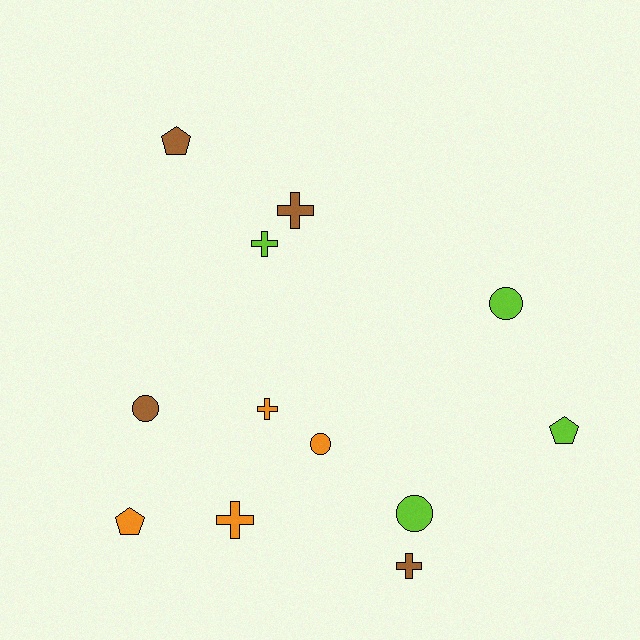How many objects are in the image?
There are 12 objects.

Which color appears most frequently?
Lime, with 4 objects.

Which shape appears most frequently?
Cross, with 5 objects.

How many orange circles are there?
There is 1 orange circle.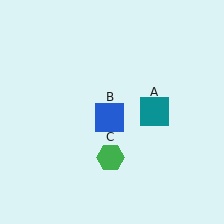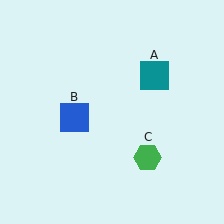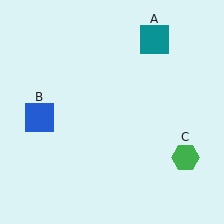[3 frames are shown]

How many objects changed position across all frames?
3 objects changed position: teal square (object A), blue square (object B), green hexagon (object C).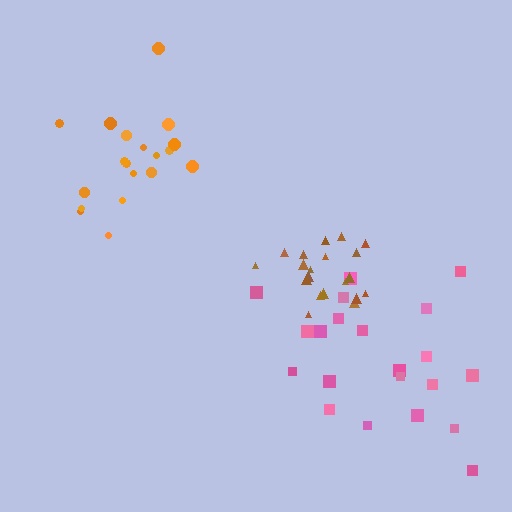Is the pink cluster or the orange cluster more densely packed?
Orange.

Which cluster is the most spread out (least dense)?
Pink.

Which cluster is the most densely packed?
Brown.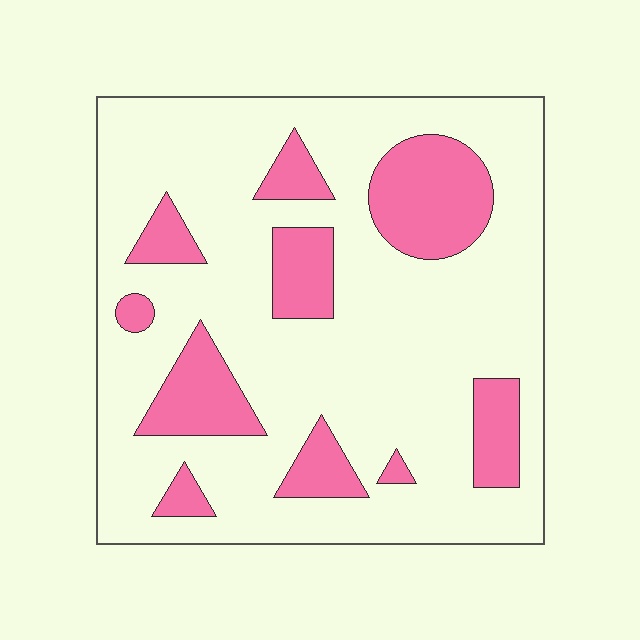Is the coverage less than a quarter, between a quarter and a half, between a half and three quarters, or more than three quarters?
Less than a quarter.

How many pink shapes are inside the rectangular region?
10.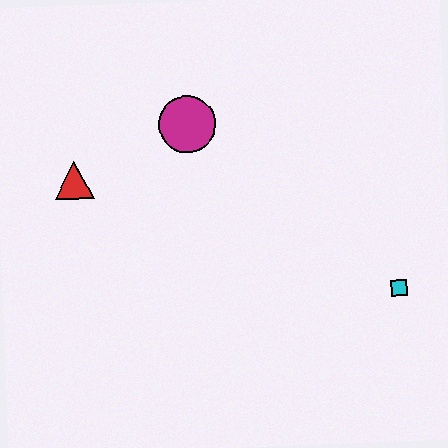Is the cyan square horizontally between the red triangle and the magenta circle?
No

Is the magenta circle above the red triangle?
Yes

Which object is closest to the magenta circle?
The red triangle is closest to the magenta circle.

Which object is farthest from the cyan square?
The red triangle is farthest from the cyan square.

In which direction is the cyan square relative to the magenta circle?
The cyan square is to the right of the magenta circle.